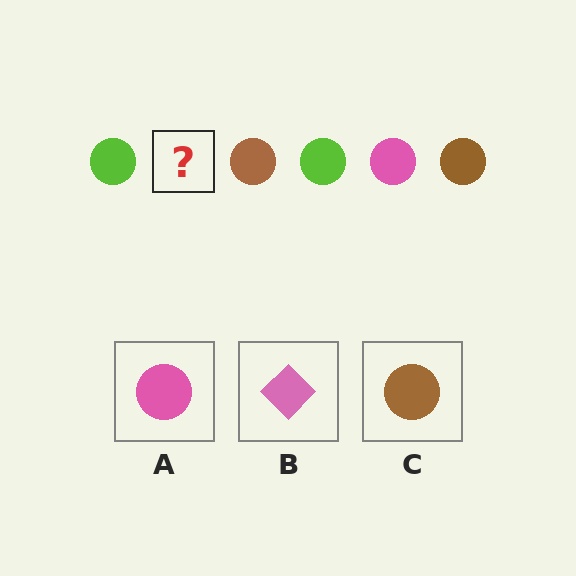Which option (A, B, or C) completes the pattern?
A.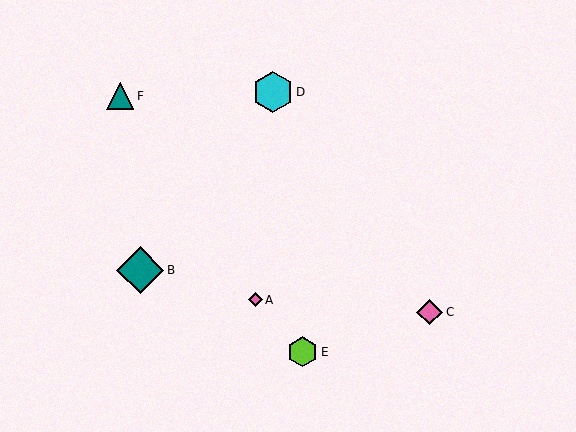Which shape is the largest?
The teal diamond (labeled B) is the largest.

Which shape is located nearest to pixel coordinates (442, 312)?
The pink diamond (labeled C) at (430, 312) is nearest to that location.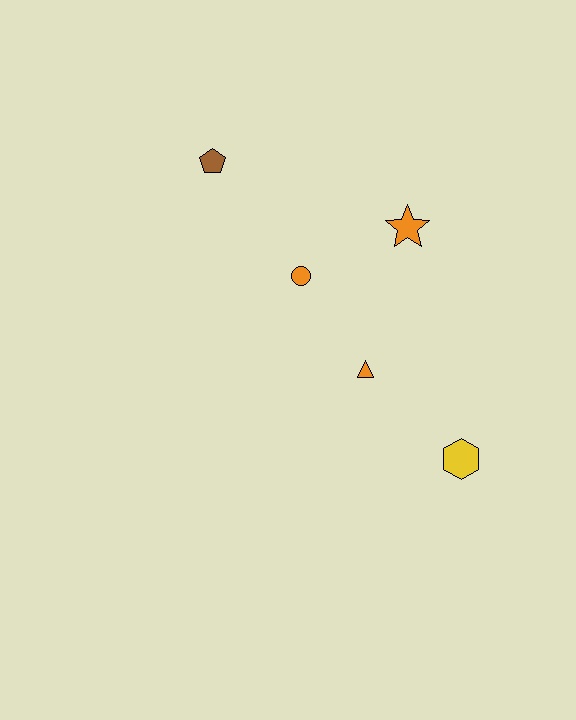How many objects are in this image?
There are 5 objects.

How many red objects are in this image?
There are no red objects.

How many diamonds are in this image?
There are no diamonds.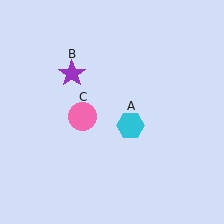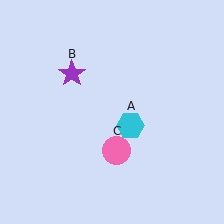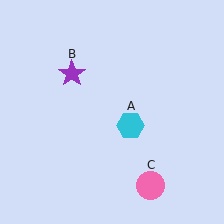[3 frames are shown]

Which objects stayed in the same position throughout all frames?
Cyan hexagon (object A) and purple star (object B) remained stationary.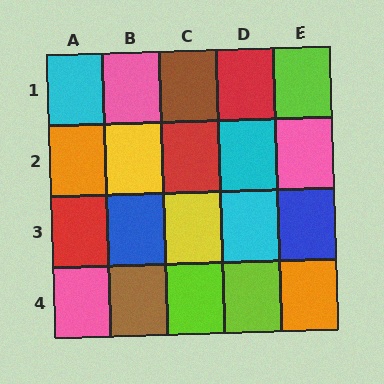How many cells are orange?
2 cells are orange.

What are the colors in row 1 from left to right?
Cyan, pink, brown, red, lime.